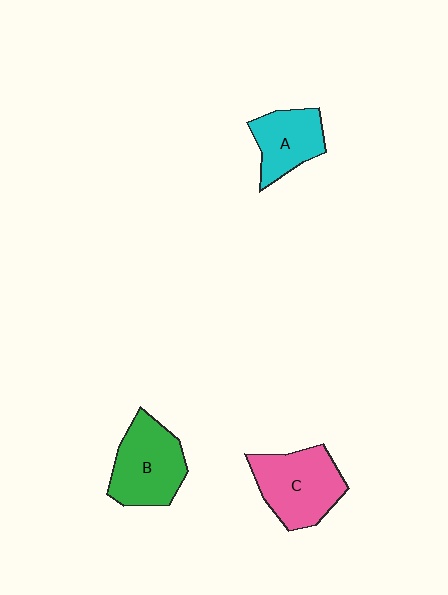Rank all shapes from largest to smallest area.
From largest to smallest: C (pink), B (green), A (cyan).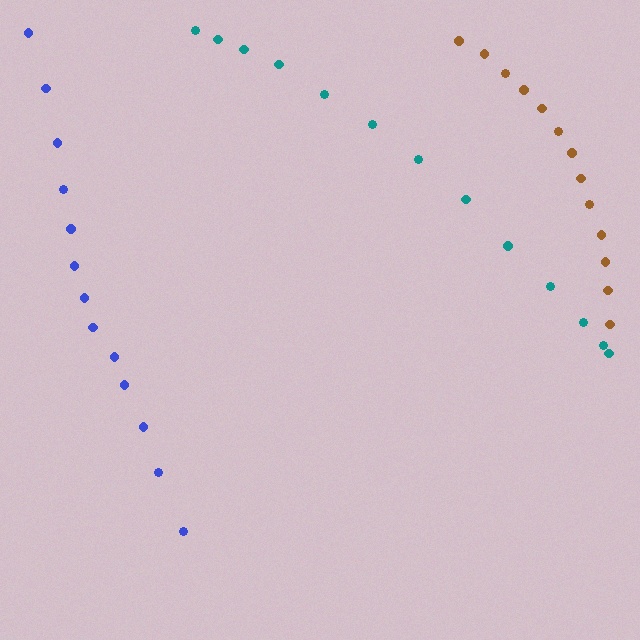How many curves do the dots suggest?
There are 3 distinct paths.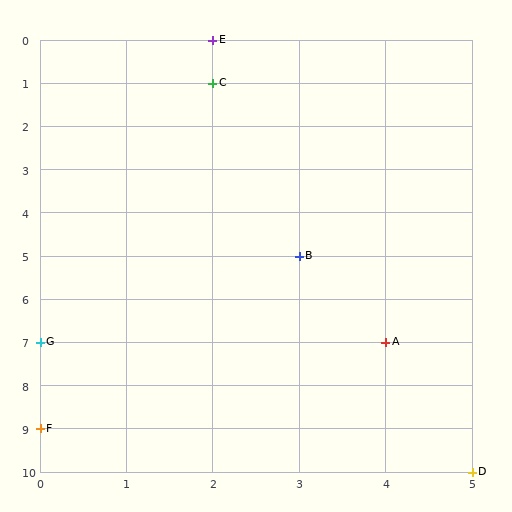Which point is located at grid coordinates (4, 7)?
Point A is at (4, 7).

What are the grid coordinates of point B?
Point B is at grid coordinates (3, 5).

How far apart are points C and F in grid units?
Points C and F are 2 columns and 8 rows apart (about 8.2 grid units diagonally).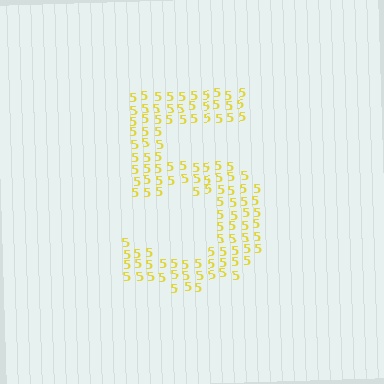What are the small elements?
The small elements are digit 5's.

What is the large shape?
The large shape is the digit 5.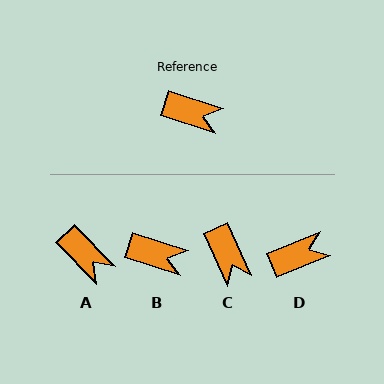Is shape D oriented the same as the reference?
No, it is off by about 41 degrees.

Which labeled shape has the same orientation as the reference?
B.